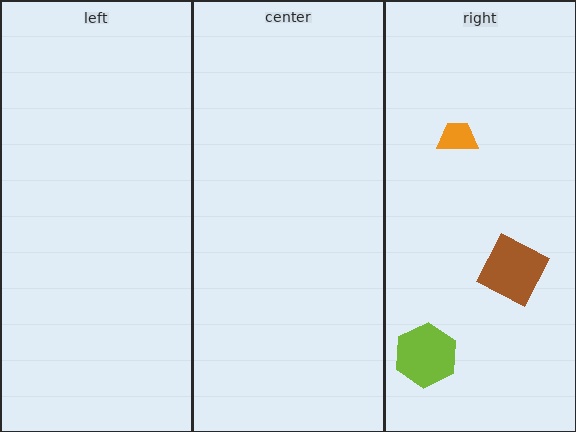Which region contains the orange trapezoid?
The right region.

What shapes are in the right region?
The lime hexagon, the orange trapezoid, the brown square.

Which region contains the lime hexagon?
The right region.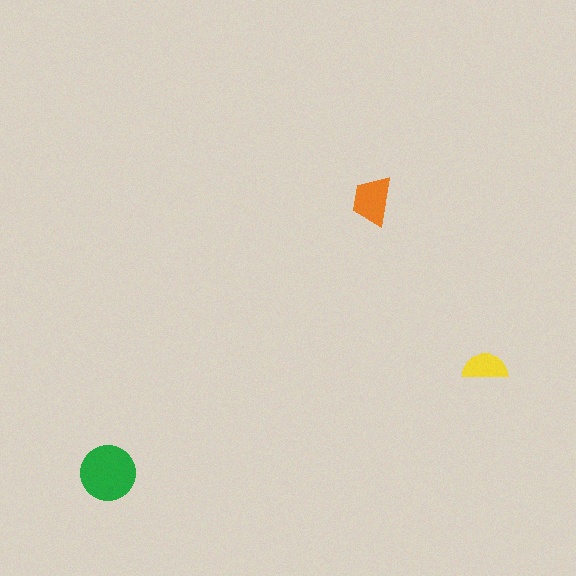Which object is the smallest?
The yellow semicircle.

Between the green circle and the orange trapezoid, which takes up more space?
The green circle.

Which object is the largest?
The green circle.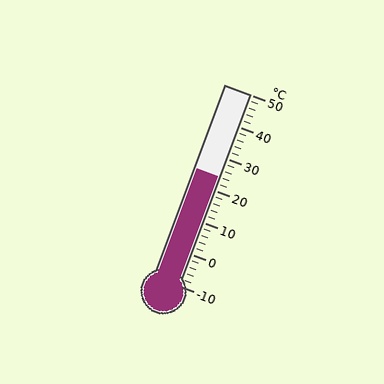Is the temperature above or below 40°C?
The temperature is below 40°C.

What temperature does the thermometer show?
The thermometer shows approximately 24°C.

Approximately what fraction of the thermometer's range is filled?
The thermometer is filled to approximately 55% of its range.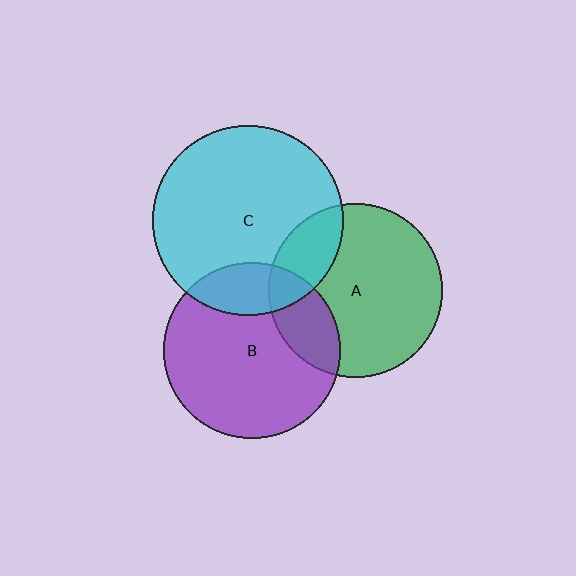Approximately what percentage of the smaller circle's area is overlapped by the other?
Approximately 20%.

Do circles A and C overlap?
Yes.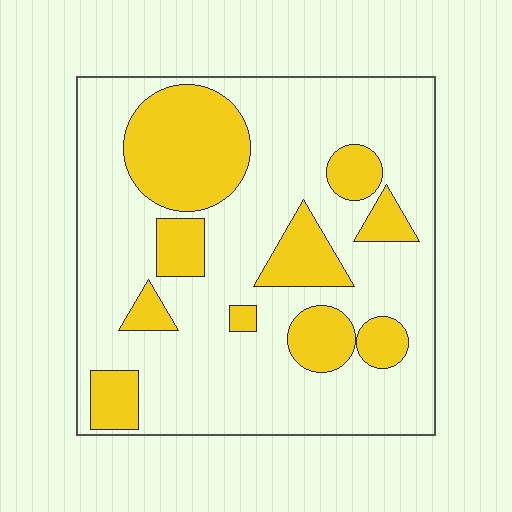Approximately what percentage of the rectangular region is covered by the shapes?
Approximately 30%.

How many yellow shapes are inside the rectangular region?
10.